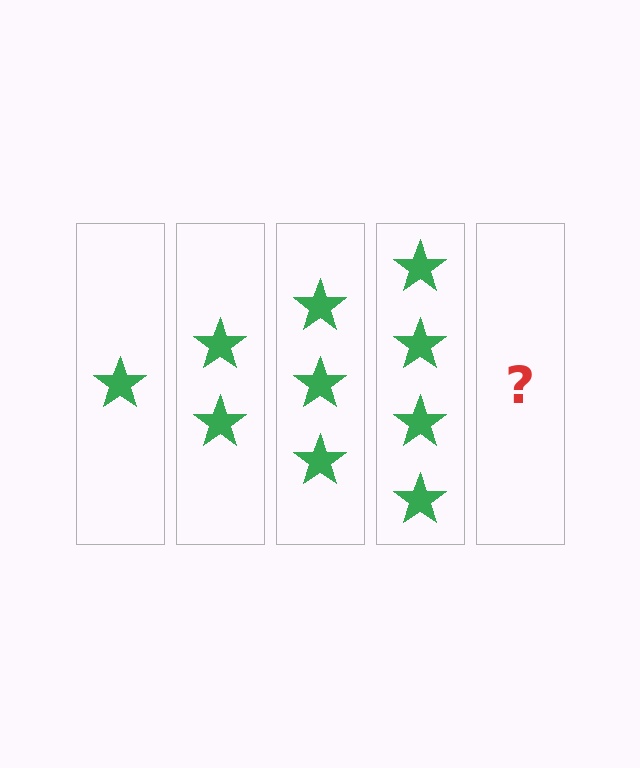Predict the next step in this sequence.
The next step is 5 stars.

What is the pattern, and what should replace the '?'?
The pattern is that each step adds one more star. The '?' should be 5 stars.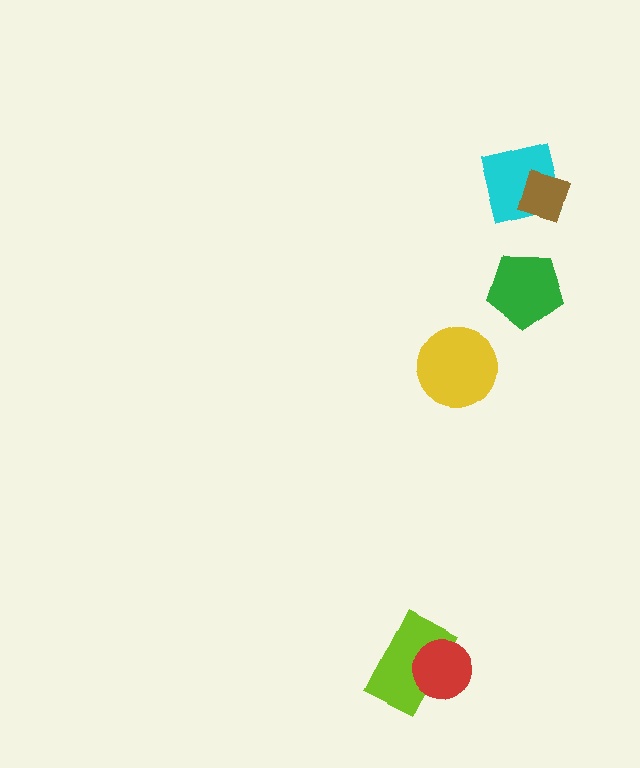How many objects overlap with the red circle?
1 object overlaps with the red circle.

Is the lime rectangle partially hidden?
Yes, it is partially covered by another shape.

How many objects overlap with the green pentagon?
0 objects overlap with the green pentagon.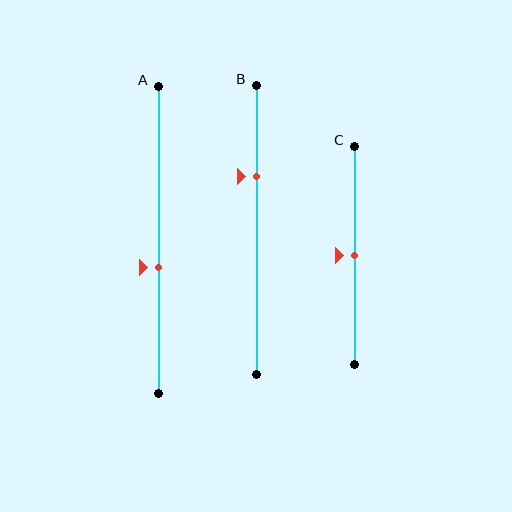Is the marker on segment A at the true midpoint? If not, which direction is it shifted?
No, the marker on segment A is shifted downward by about 9% of the segment length.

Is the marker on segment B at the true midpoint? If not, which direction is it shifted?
No, the marker on segment B is shifted upward by about 18% of the segment length.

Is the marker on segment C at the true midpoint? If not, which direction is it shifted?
Yes, the marker on segment C is at the true midpoint.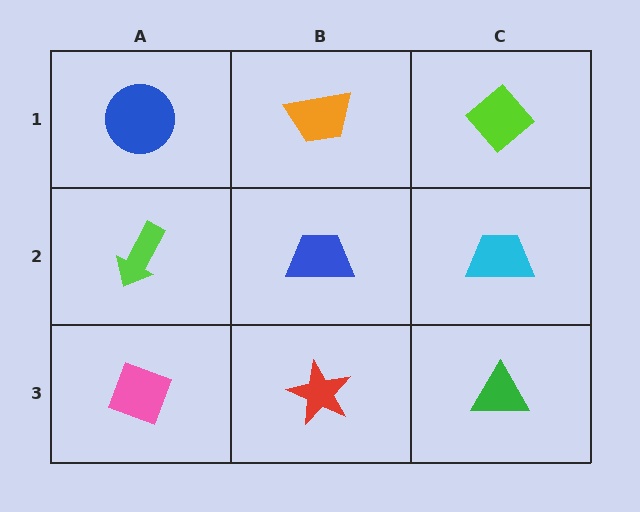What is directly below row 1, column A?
A lime arrow.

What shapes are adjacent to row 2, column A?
A blue circle (row 1, column A), a pink diamond (row 3, column A), a blue trapezoid (row 2, column B).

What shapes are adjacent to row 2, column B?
An orange trapezoid (row 1, column B), a red star (row 3, column B), a lime arrow (row 2, column A), a cyan trapezoid (row 2, column C).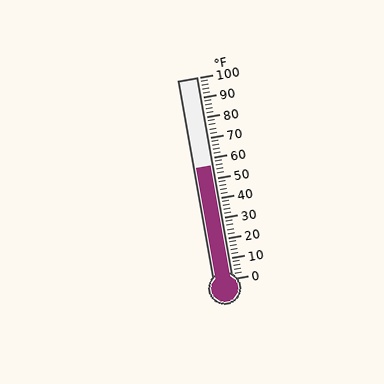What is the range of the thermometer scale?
The thermometer scale ranges from 0°F to 100°F.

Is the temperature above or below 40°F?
The temperature is above 40°F.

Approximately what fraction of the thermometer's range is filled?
The thermometer is filled to approximately 55% of its range.